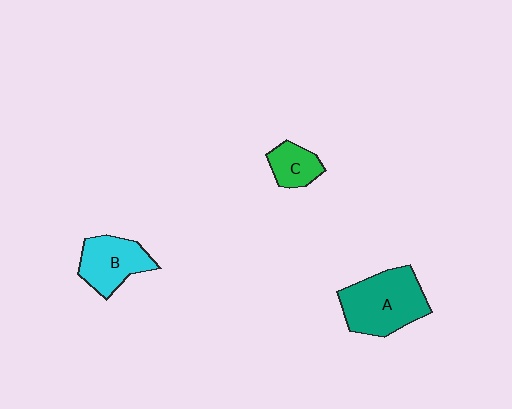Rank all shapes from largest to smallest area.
From largest to smallest: A (teal), B (cyan), C (green).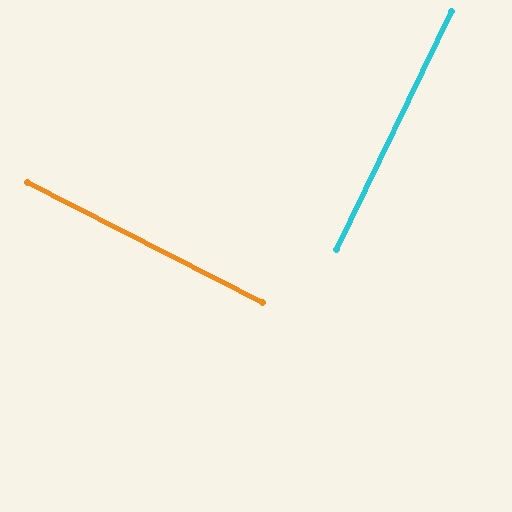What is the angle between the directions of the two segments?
Approximately 89 degrees.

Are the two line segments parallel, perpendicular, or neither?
Perpendicular — they meet at approximately 89°.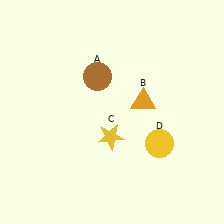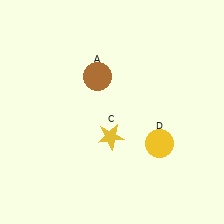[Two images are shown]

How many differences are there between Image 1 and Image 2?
There is 1 difference between the two images.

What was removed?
The orange triangle (B) was removed in Image 2.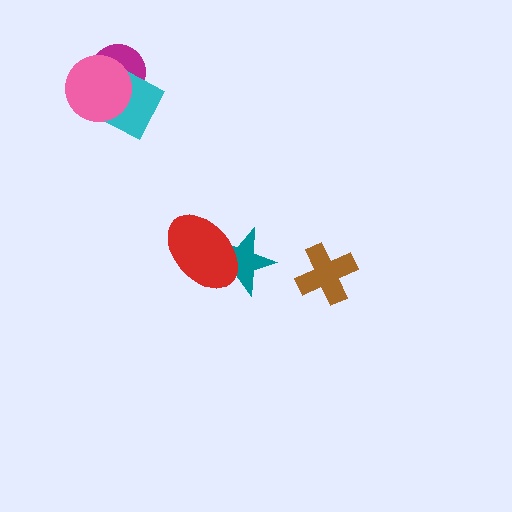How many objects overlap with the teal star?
1 object overlaps with the teal star.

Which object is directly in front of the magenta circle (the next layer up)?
The cyan square is directly in front of the magenta circle.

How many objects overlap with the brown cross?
0 objects overlap with the brown cross.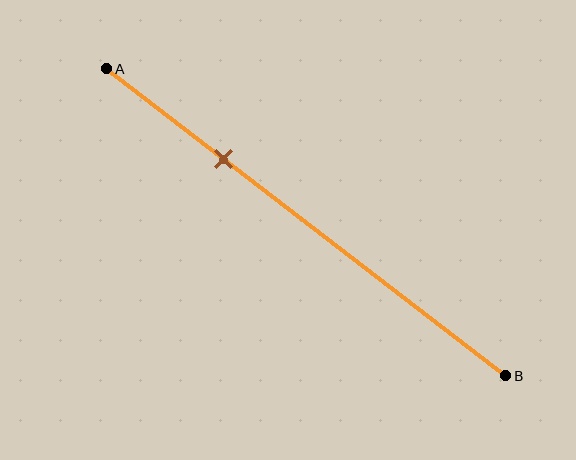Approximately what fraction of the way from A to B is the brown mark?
The brown mark is approximately 30% of the way from A to B.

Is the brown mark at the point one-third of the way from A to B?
No, the mark is at about 30% from A, not at the 33% one-third point.